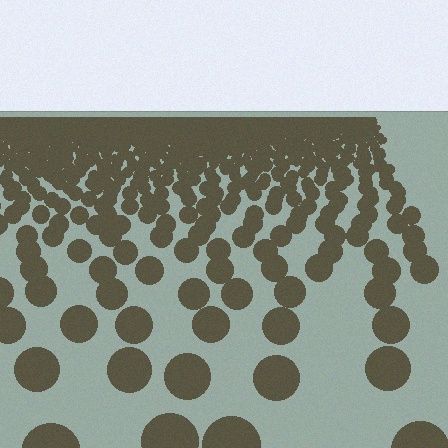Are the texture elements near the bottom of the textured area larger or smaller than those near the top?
Larger. Near the bottom, elements are closer to the viewer and appear at a bigger on-screen size.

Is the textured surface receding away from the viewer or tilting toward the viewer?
The surface is receding away from the viewer. Texture elements get smaller and denser toward the top.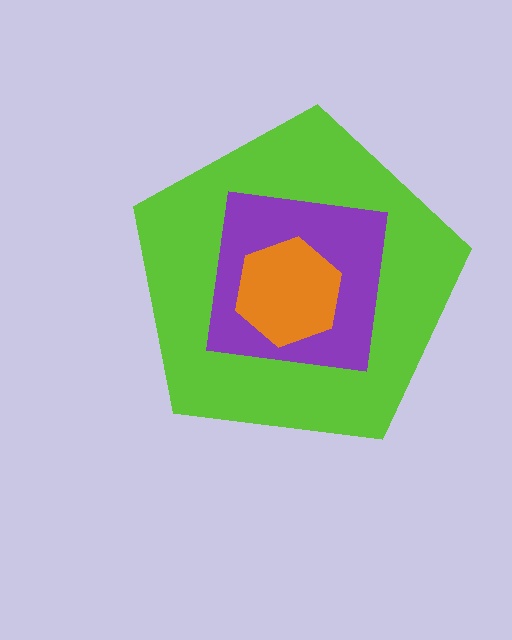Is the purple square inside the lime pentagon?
Yes.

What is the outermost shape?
The lime pentagon.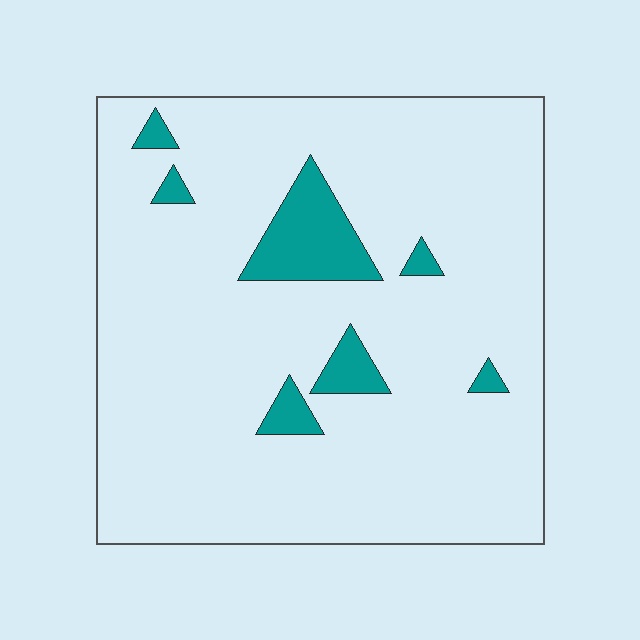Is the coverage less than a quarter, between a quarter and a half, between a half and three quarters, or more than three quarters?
Less than a quarter.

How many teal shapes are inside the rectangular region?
7.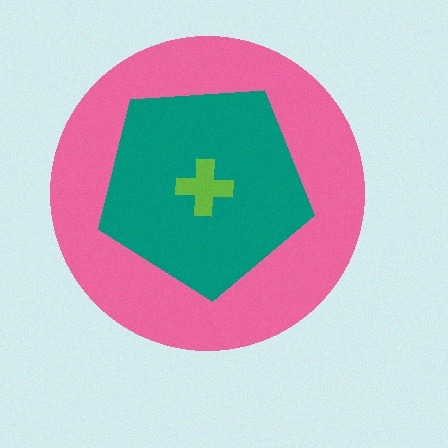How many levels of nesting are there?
3.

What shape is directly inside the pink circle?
The teal pentagon.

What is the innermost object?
The lime cross.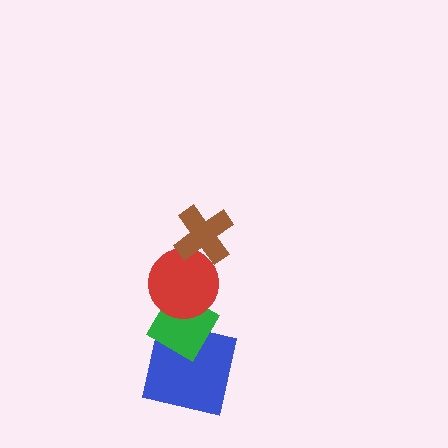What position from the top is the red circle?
The red circle is 2nd from the top.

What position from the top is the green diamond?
The green diamond is 3rd from the top.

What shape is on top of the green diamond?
The red circle is on top of the green diamond.